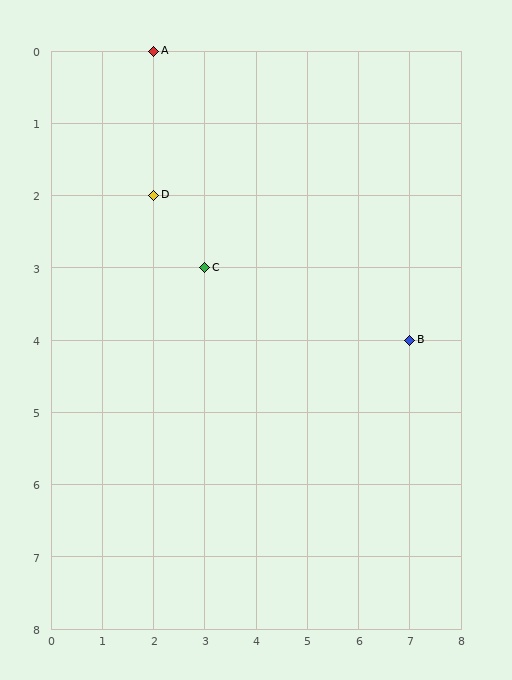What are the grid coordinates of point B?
Point B is at grid coordinates (7, 4).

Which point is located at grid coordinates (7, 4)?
Point B is at (7, 4).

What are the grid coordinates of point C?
Point C is at grid coordinates (3, 3).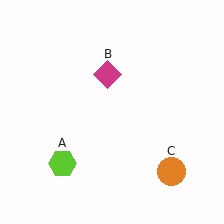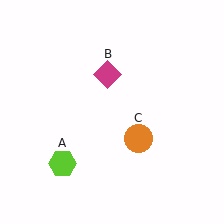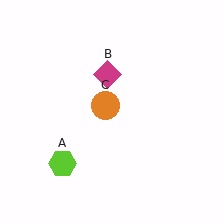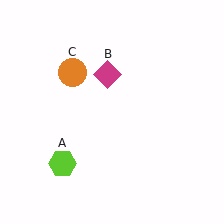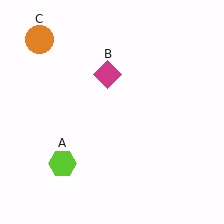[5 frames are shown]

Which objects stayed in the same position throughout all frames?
Lime hexagon (object A) and magenta diamond (object B) remained stationary.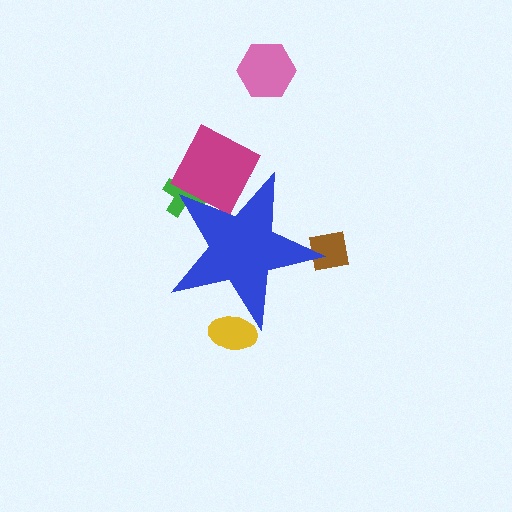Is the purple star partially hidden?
Yes, the purple star is partially hidden behind the blue star.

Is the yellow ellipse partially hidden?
Yes, the yellow ellipse is partially hidden behind the blue star.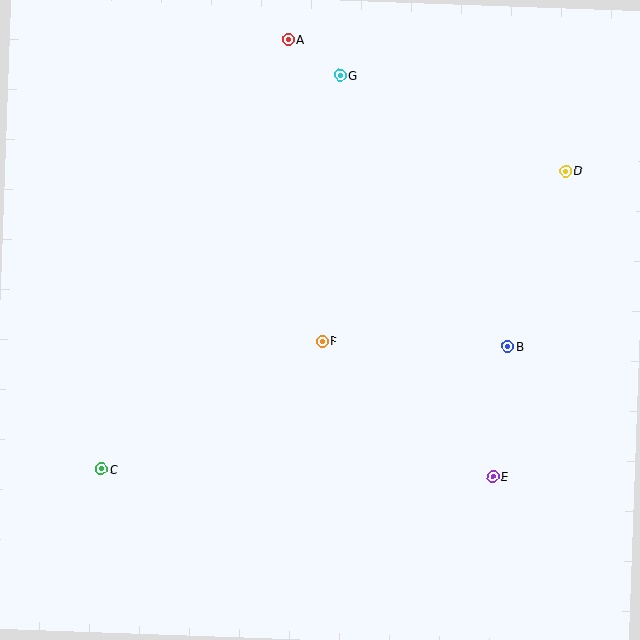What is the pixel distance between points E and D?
The distance between E and D is 314 pixels.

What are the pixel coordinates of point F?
Point F is at (323, 341).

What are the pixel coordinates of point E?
Point E is at (493, 476).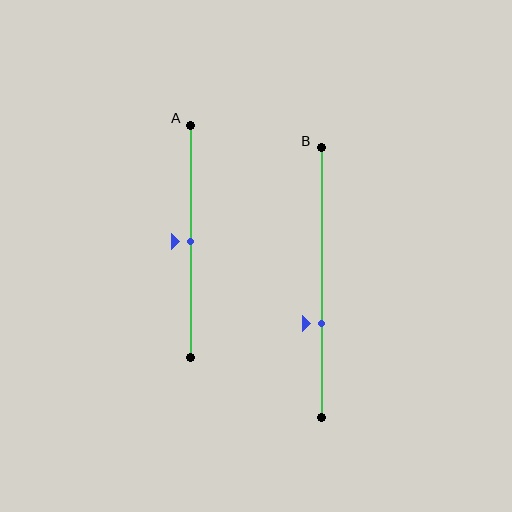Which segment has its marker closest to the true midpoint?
Segment A has its marker closest to the true midpoint.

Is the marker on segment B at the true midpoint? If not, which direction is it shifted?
No, the marker on segment B is shifted downward by about 15% of the segment length.